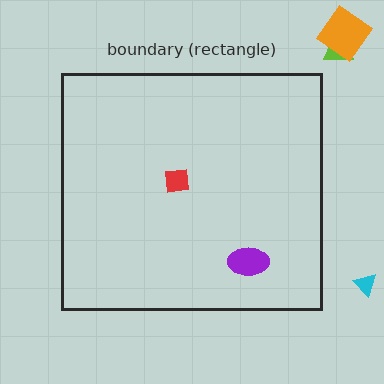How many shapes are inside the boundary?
2 inside, 3 outside.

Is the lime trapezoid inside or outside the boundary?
Outside.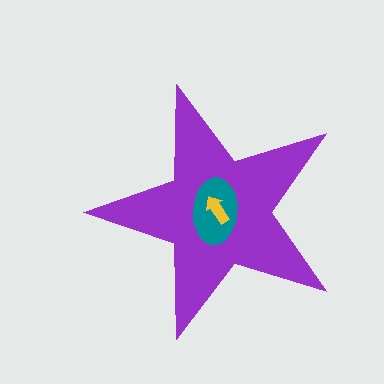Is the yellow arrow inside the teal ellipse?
Yes.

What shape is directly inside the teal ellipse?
The yellow arrow.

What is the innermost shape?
The yellow arrow.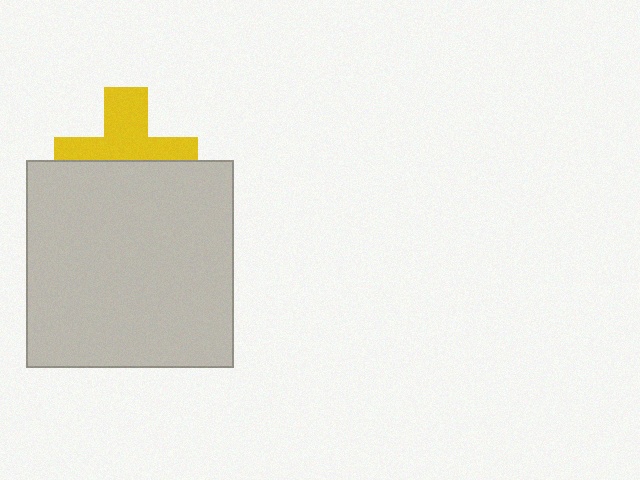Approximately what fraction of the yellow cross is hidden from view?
Roughly 50% of the yellow cross is hidden behind the light gray square.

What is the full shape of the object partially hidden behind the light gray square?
The partially hidden object is a yellow cross.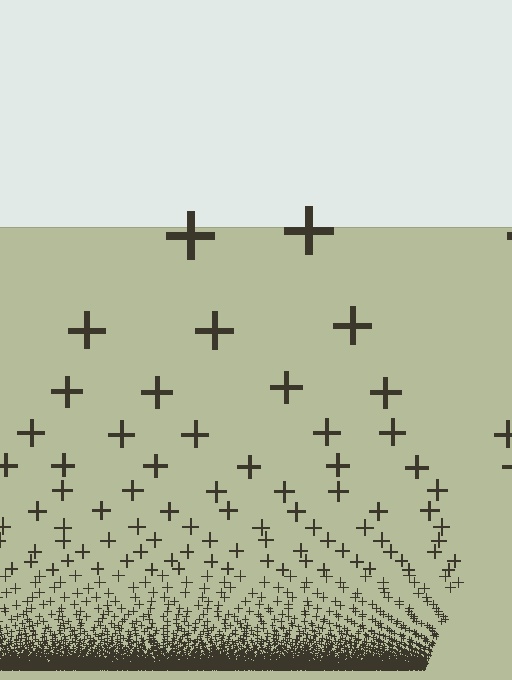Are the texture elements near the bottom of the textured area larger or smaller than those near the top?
Smaller. The gradient is inverted — elements near the bottom are smaller and denser.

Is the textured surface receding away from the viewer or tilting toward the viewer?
The surface appears to tilt toward the viewer. Texture elements get larger and sparser toward the top.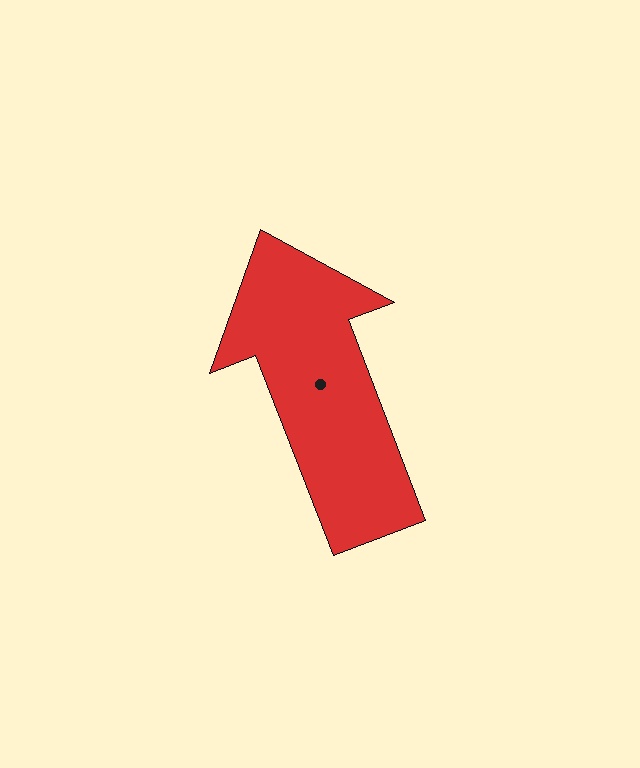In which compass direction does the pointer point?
North.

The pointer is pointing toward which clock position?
Roughly 11 o'clock.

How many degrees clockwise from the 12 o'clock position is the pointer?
Approximately 339 degrees.